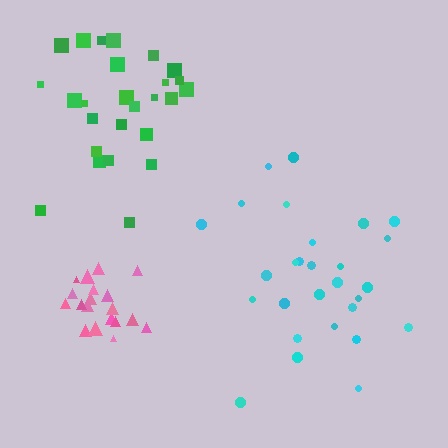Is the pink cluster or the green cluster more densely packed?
Pink.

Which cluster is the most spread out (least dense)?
Cyan.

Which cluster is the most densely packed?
Pink.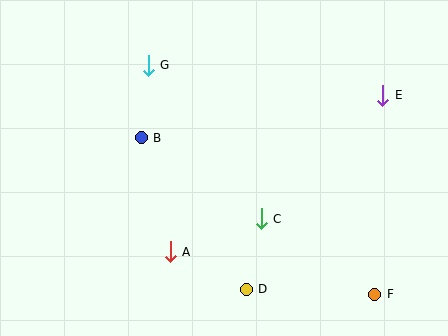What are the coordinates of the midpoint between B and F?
The midpoint between B and F is at (258, 216).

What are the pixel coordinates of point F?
Point F is at (375, 294).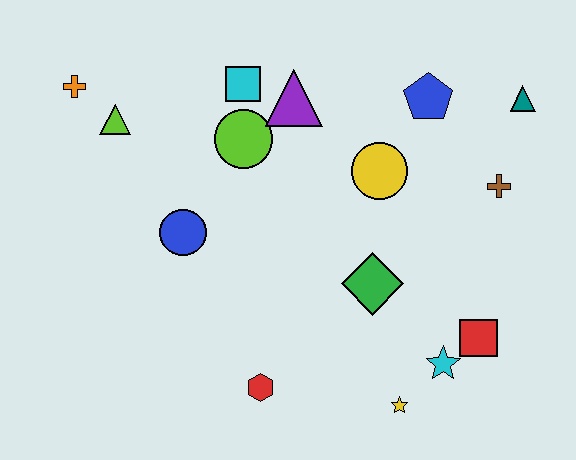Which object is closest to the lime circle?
The cyan square is closest to the lime circle.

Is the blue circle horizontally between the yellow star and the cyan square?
No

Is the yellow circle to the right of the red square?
No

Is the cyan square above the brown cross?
Yes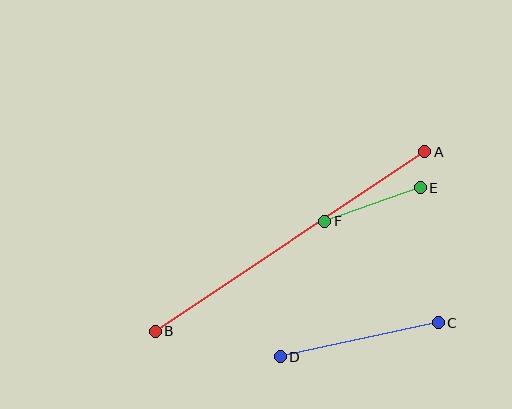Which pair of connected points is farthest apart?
Points A and B are farthest apart.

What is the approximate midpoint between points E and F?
The midpoint is at approximately (372, 204) pixels.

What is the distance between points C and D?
The distance is approximately 162 pixels.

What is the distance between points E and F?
The distance is approximately 101 pixels.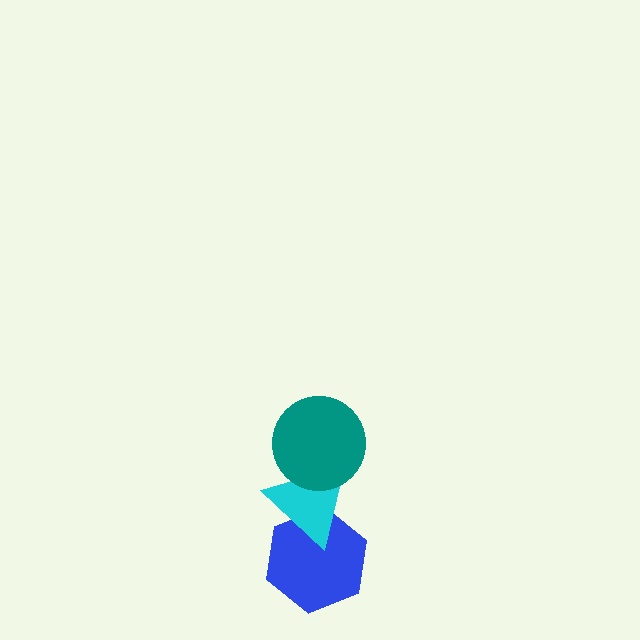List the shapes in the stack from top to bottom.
From top to bottom: the teal circle, the cyan triangle, the blue hexagon.